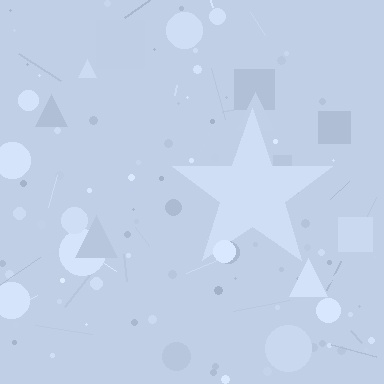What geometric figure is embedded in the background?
A star is embedded in the background.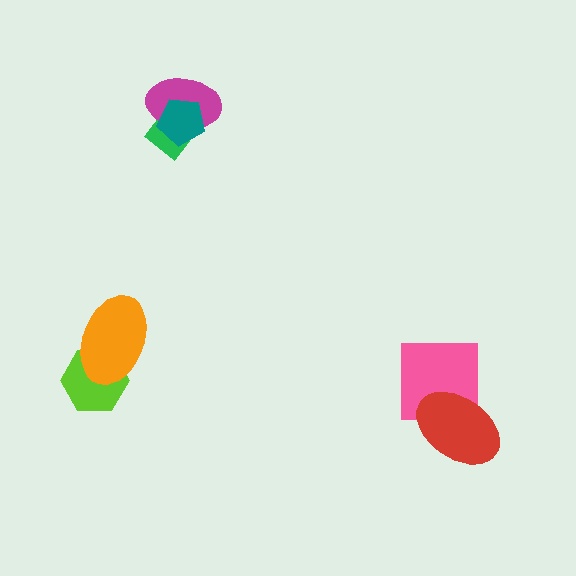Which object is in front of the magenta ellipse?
The teal pentagon is in front of the magenta ellipse.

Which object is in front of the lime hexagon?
The orange ellipse is in front of the lime hexagon.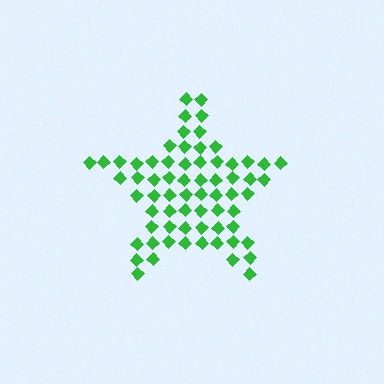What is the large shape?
The large shape is a star.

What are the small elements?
The small elements are diamonds.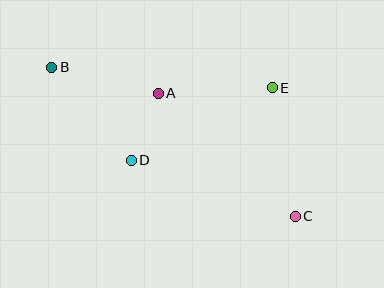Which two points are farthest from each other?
Points B and C are farthest from each other.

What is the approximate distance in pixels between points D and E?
The distance between D and E is approximately 159 pixels.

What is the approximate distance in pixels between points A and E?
The distance between A and E is approximately 114 pixels.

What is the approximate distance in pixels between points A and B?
The distance between A and B is approximately 110 pixels.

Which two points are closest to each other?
Points A and D are closest to each other.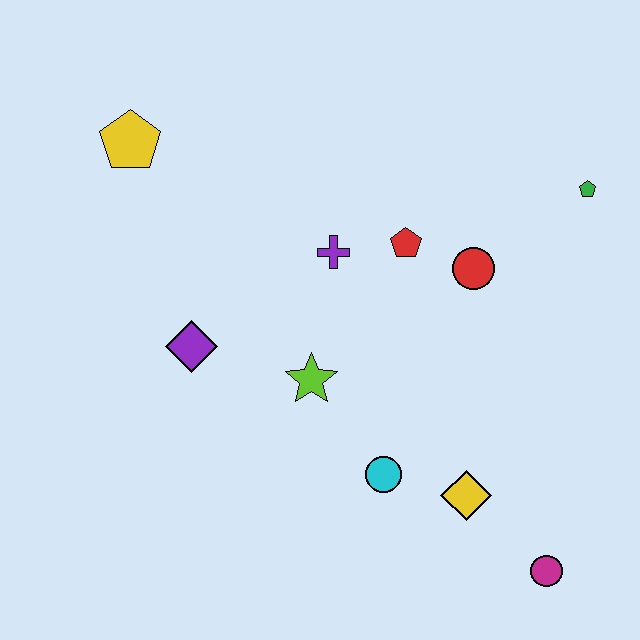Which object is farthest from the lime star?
The green pentagon is farthest from the lime star.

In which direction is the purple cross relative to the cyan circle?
The purple cross is above the cyan circle.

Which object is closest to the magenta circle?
The yellow diamond is closest to the magenta circle.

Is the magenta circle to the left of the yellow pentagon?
No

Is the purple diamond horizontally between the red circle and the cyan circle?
No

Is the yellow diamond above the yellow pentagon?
No